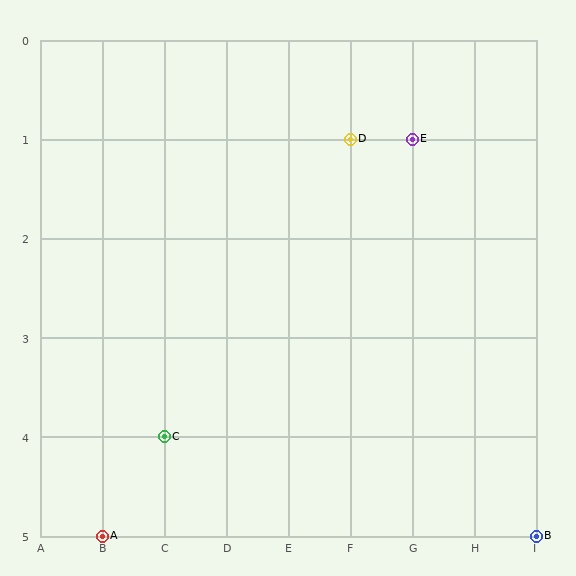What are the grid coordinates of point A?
Point A is at grid coordinates (B, 5).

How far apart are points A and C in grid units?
Points A and C are 1 column and 1 row apart (about 1.4 grid units diagonally).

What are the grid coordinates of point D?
Point D is at grid coordinates (F, 1).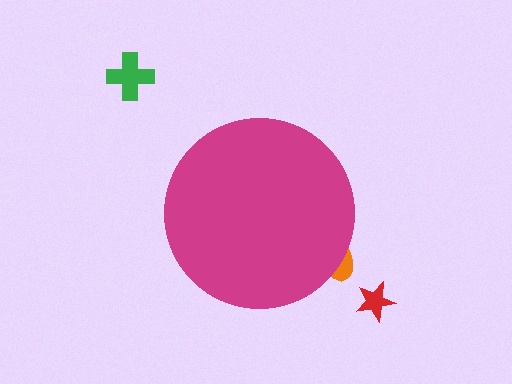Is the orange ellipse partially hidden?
Yes, the orange ellipse is partially hidden behind the magenta circle.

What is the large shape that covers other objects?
A magenta circle.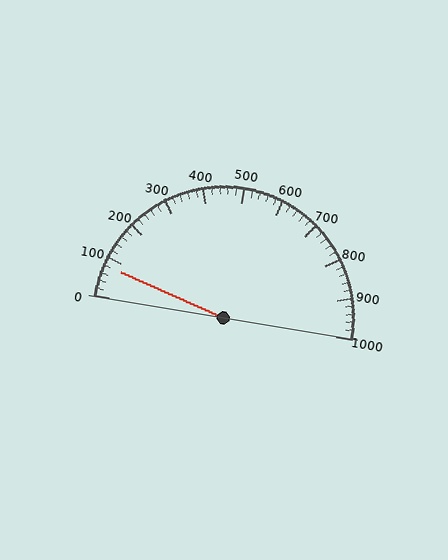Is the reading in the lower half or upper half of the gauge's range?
The reading is in the lower half of the range (0 to 1000).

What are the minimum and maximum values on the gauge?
The gauge ranges from 0 to 1000.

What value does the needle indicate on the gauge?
The needle indicates approximately 80.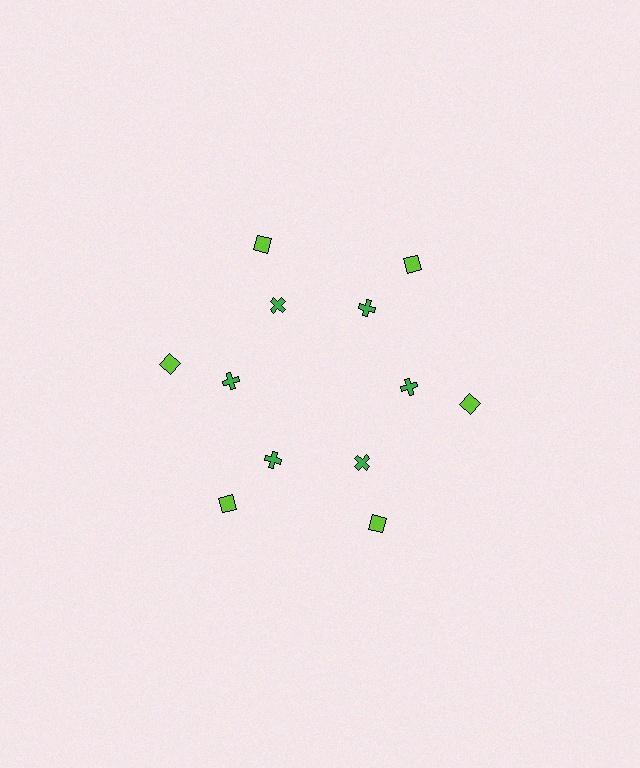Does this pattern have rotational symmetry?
Yes, this pattern has 6-fold rotational symmetry. It looks the same after rotating 60 degrees around the center.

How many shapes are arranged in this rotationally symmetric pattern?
There are 12 shapes, arranged in 6 groups of 2.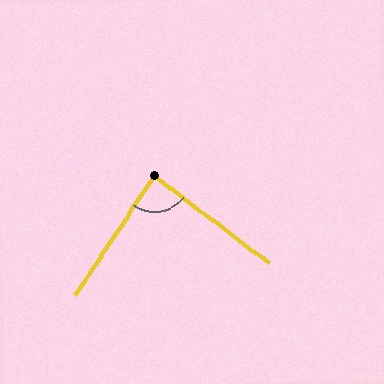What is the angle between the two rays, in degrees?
Approximately 87 degrees.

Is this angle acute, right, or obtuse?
It is approximately a right angle.